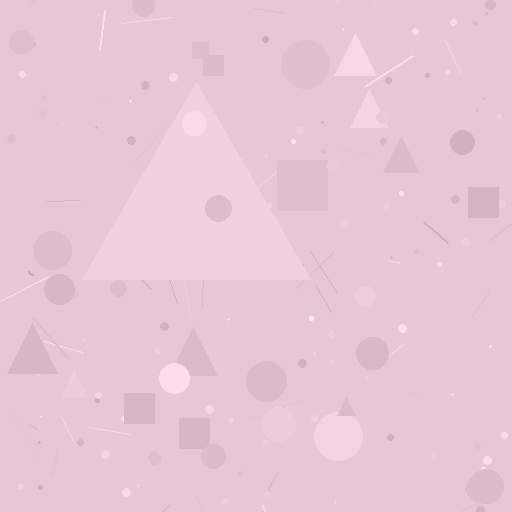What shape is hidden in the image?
A triangle is hidden in the image.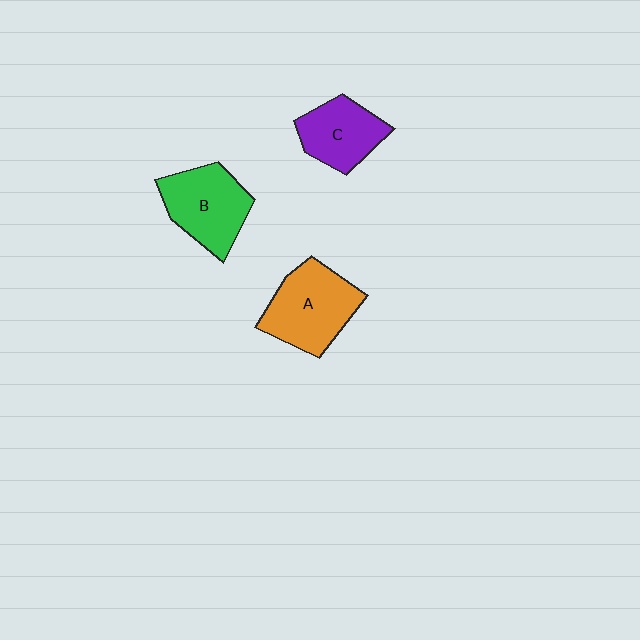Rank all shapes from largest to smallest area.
From largest to smallest: A (orange), B (green), C (purple).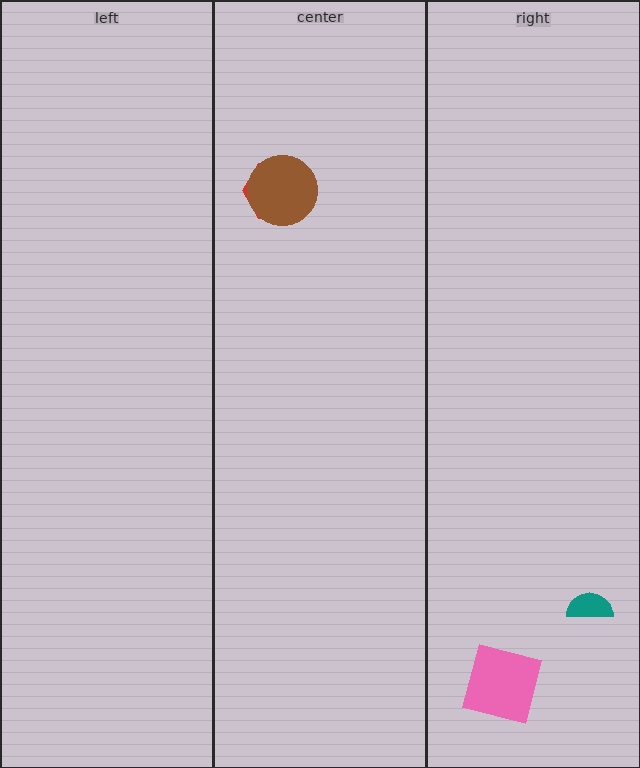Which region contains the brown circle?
The center region.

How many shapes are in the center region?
2.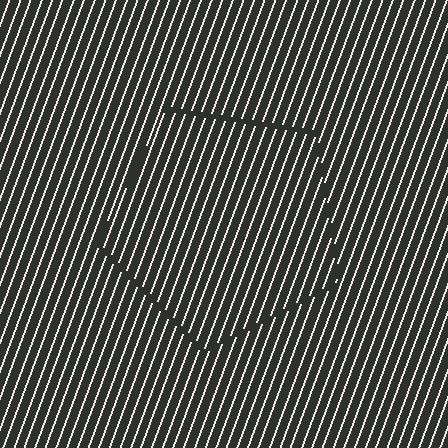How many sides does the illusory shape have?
5 sides — the line-ends trace a pentagon.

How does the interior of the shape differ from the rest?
The interior of the shape contains the same grating, shifted by half a period — the contour is defined by the phase discontinuity where line-ends from the inner and outer gratings abut.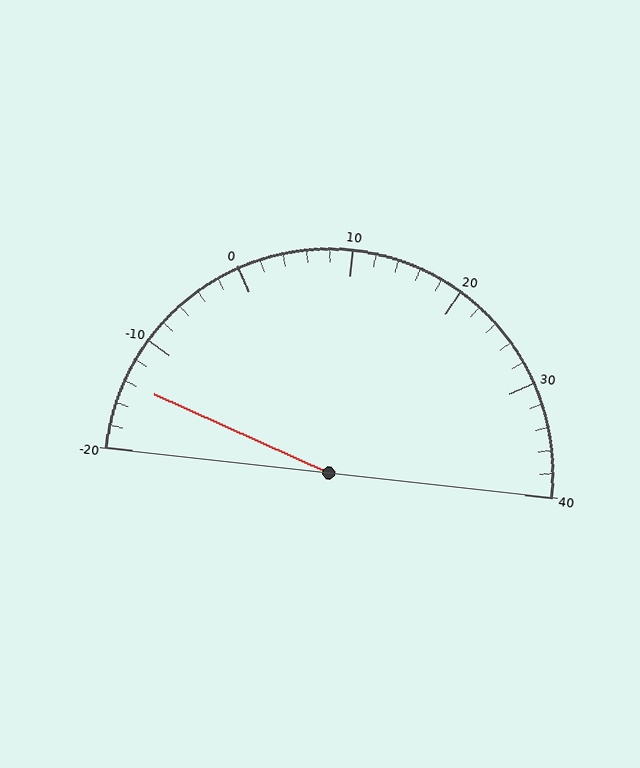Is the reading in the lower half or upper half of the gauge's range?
The reading is in the lower half of the range (-20 to 40).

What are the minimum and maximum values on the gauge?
The gauge ranges from -20 to 40.